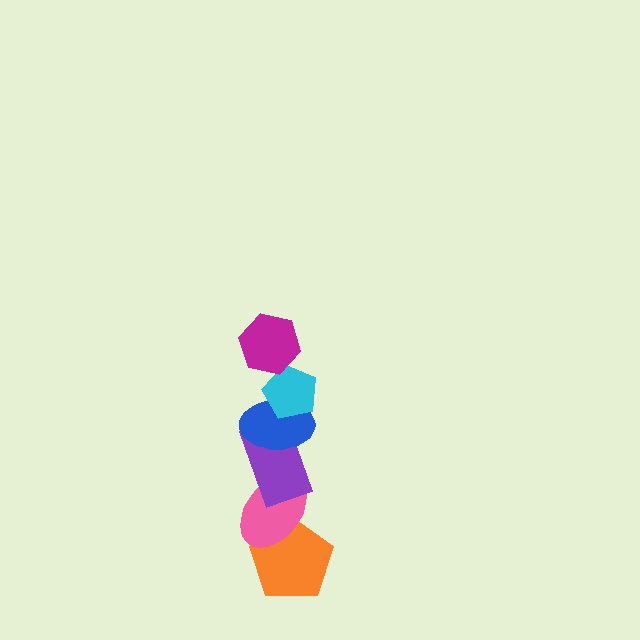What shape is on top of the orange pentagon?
The pink ellipse is on top of the orange pentagon.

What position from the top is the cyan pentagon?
The cyan pentagon is 2nd from the top.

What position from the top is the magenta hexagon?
The magenta hexagon is 1st from the top.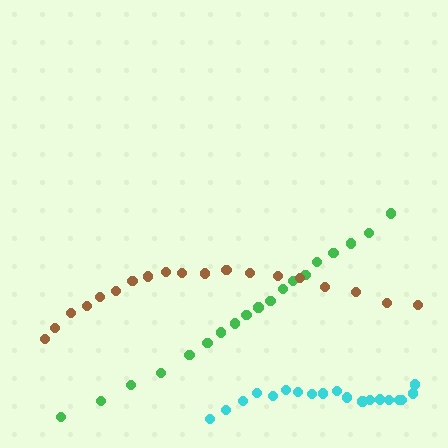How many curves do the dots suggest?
There are 3 distinct paths.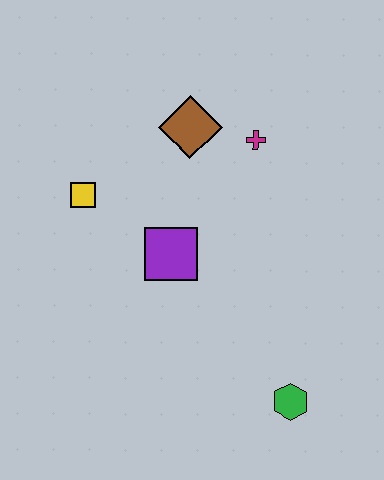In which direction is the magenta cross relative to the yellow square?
The magenta cross is to the right of the yellow square.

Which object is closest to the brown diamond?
The magenta cross is closest to the brown diamond.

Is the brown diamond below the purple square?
No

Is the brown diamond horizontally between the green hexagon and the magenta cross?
No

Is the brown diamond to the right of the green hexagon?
No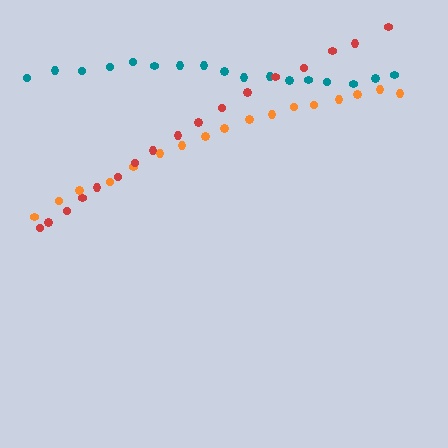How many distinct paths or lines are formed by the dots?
There are 3 distinct paths.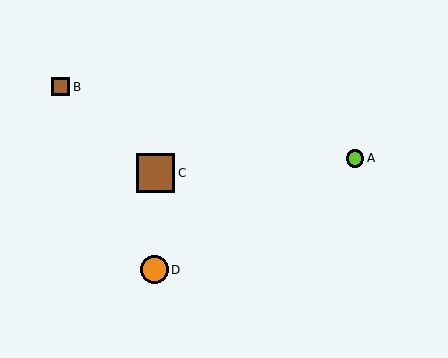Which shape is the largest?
The brown square (labeled C) is the largest.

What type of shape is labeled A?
Shape A is a lime circle.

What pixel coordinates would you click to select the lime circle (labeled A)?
Click at (355, 158) to select the lime circle A.